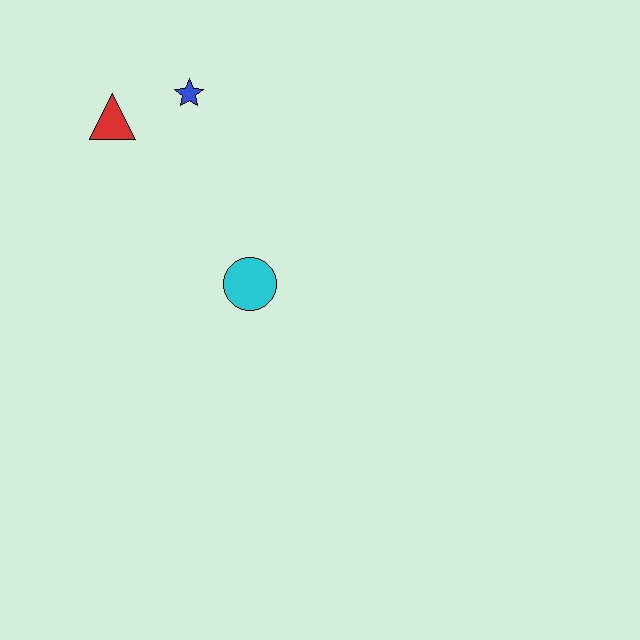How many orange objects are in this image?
There are no orange objects.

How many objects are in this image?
There are 3 objects.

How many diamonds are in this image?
There are no diamonds.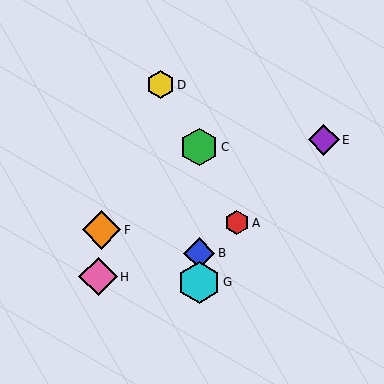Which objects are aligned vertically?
Objects B, C, G are aligned vertically.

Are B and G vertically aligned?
Yes, both are at x≈199.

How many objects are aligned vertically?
3 objects (B, C, G) are aligned vertically.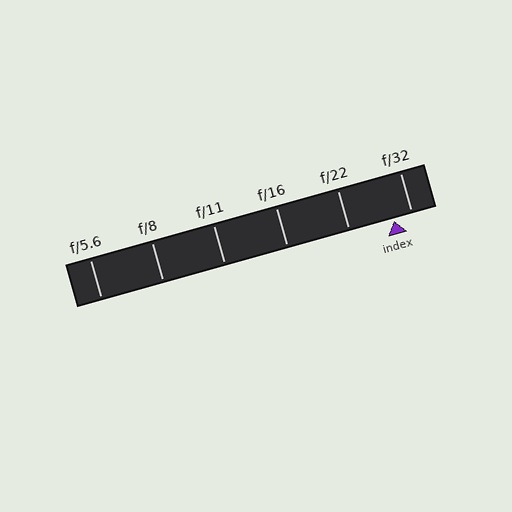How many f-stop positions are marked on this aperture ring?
There are 6 f-stop positions marked.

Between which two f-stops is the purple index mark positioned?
The index mark is between f/22 and f/32.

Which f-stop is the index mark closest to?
The index mark is closest to f/32.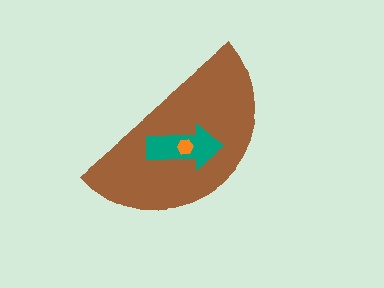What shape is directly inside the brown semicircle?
The teal arrow.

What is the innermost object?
The orange hexagon.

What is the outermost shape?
The brown semicircle.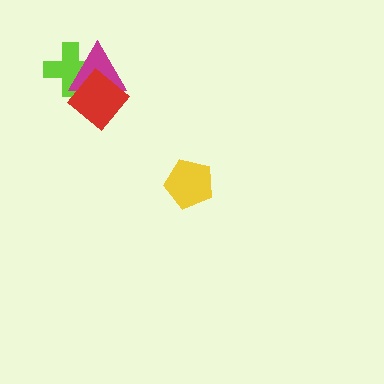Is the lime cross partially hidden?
Yes, it is partially covered by another shape.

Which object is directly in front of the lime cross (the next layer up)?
The magenta triangle is directly in front of the lime cross.